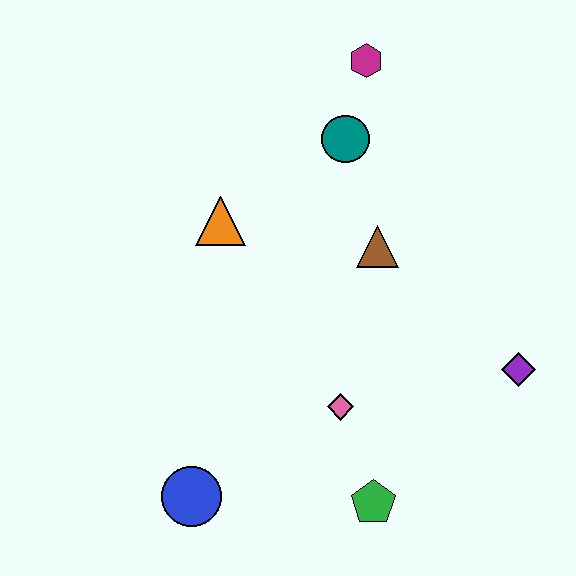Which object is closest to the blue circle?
The pink diamond is closest to the blue circle.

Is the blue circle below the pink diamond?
Yes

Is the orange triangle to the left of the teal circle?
Yes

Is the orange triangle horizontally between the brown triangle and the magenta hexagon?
No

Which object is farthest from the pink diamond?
The magenta hexagon is farthest from the pink diamond.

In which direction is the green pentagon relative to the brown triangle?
The green pentagon is below the brown triangle.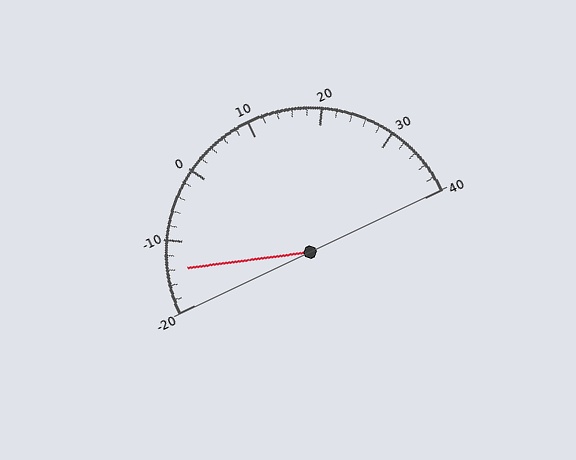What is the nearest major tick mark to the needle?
The nearest major tick mark is -10.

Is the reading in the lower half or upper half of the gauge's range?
The reading is in the lower half of the range (-20 to 40).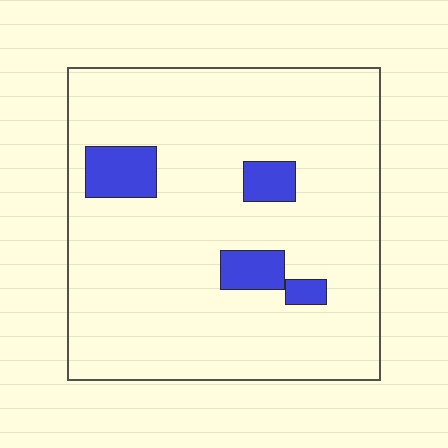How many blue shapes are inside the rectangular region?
4.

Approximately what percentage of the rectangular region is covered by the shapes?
Approximately 10%.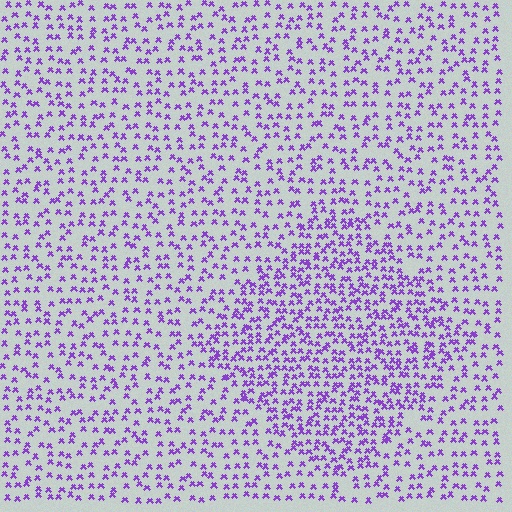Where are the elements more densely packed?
The elements are more densely packed inside the diamond boundary.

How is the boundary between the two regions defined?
The boundary is defined by a change in element density (approximately 1.8x ratio). All elements are the same color, size, and shape.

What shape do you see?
I see a diamond.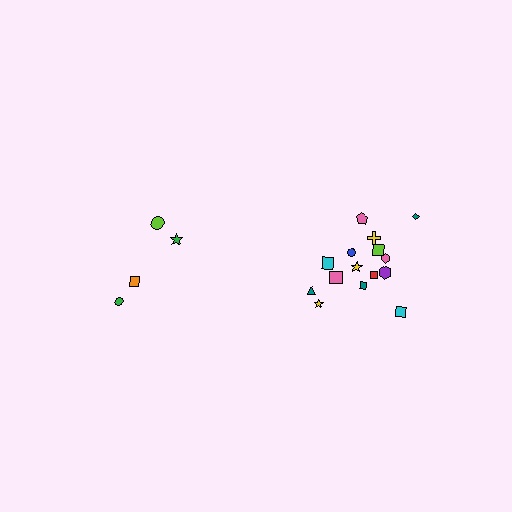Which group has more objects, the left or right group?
The right group.